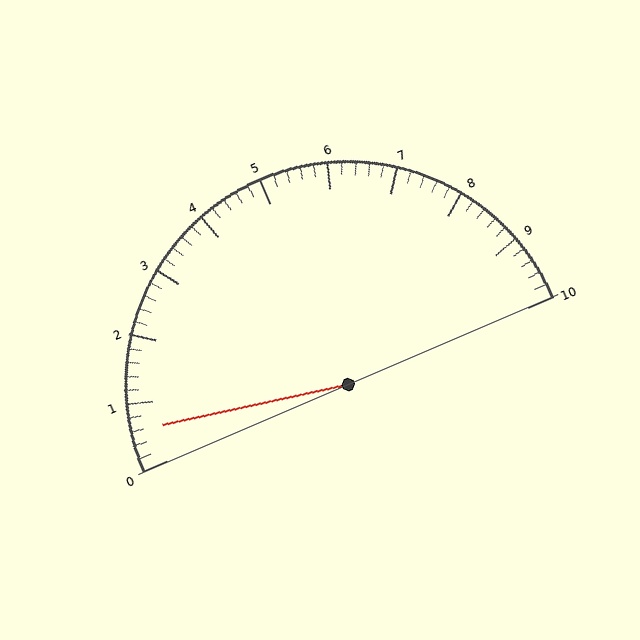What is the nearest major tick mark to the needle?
The nearest major tick mark is 1.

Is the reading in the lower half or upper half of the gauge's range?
The reading is in the lower half of the range (0 to 10).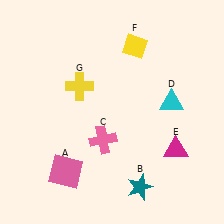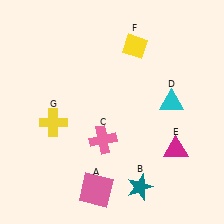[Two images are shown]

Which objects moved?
The objects that moved are: the pink square (A), the yellow cross (G).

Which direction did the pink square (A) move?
The pink square (A) moved right.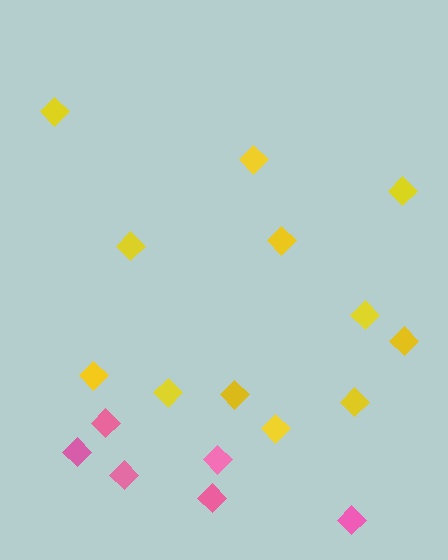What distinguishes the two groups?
There are 2 groups: one group of yellow diamonds (12) and one group of pink diamonds (6).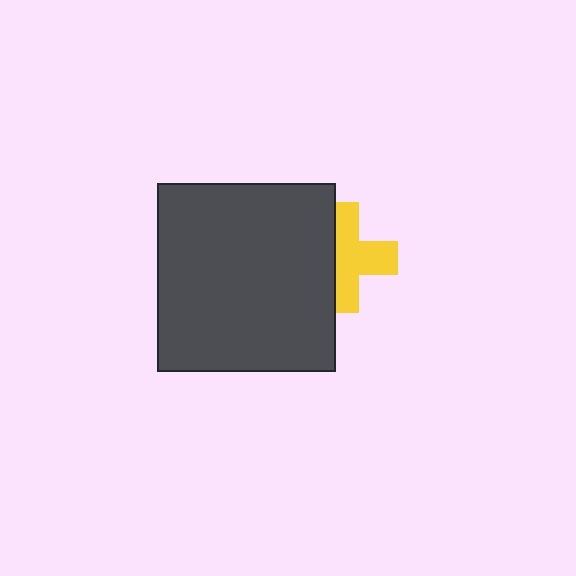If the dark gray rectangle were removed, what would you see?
You would see the complete yellow cross.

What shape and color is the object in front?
The object in front is a dark gray rectangle.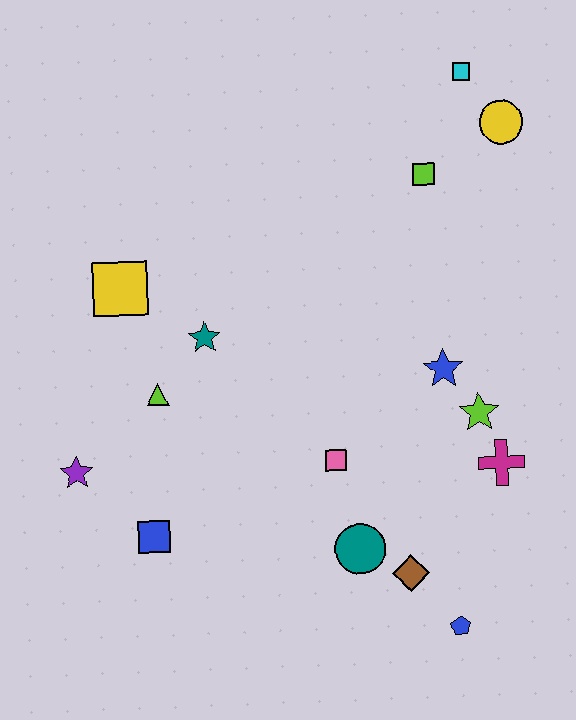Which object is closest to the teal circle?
The brown diamond is closest to the teal circle.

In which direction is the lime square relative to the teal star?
The lime square is to the right of the teal star.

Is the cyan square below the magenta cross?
No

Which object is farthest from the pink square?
The cyan square is farthest from the pink square.